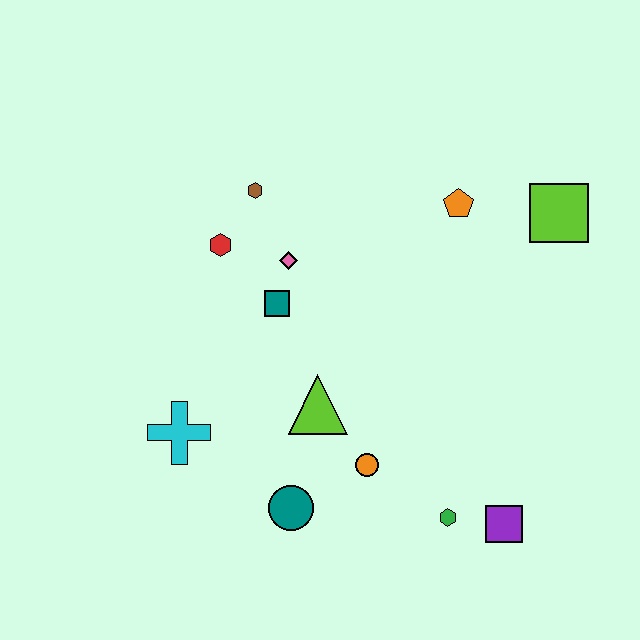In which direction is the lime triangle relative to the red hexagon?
The lime triangle is below the red hexagon.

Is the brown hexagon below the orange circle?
No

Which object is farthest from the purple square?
The brown hexagon is farthest from the purple square.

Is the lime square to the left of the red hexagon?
No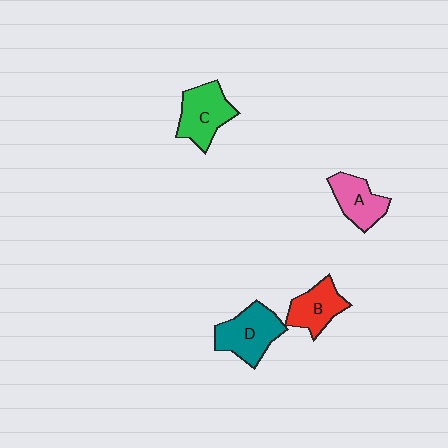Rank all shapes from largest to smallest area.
From largest to smallest: D (teal), C (green), B (red), A (pink).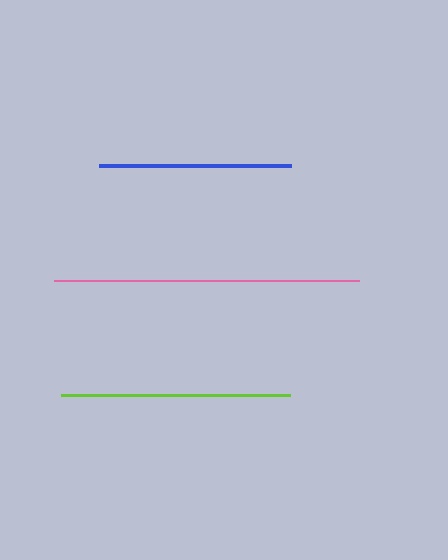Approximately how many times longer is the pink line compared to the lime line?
The pink line is approximately 1.3 times the length of the lime line.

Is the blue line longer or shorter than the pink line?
The pink line is longer than the blue line.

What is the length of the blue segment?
The blue segment is approximately 192 pixels long.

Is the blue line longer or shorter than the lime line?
The lime line is longer than the blue line.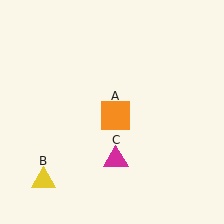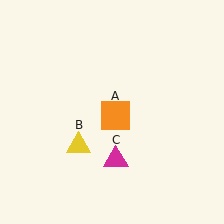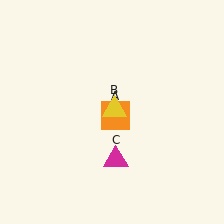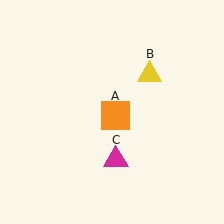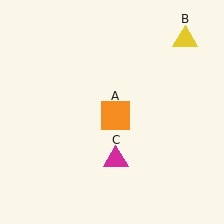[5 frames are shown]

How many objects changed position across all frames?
1 object changed position: yellow triangle (object B).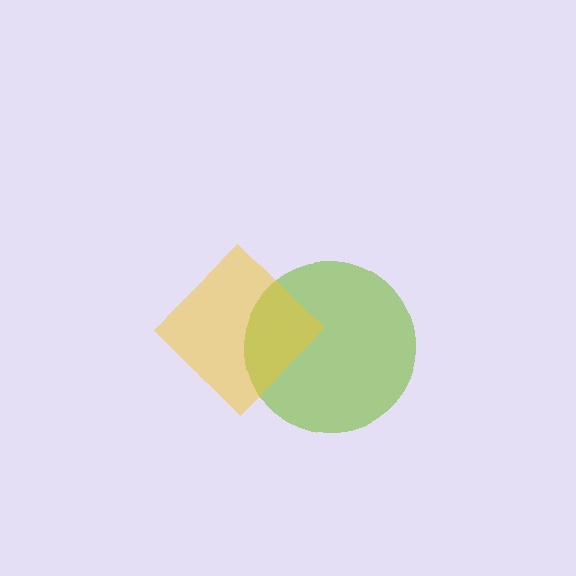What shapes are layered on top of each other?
The layered shapes are: a lime circle, a yellow diamond.